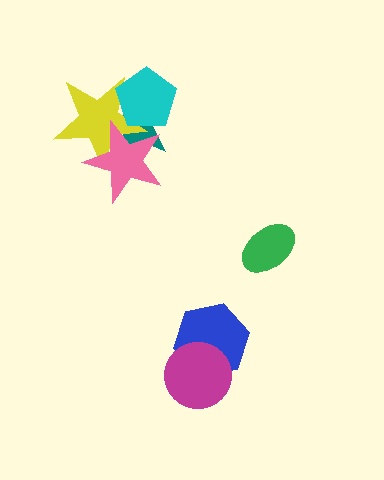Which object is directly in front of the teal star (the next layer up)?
The yellow star is directly in front of the teal star.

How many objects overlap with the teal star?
3 objects overlap with the teal star.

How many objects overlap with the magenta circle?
1 object overlaps with the magenta circle.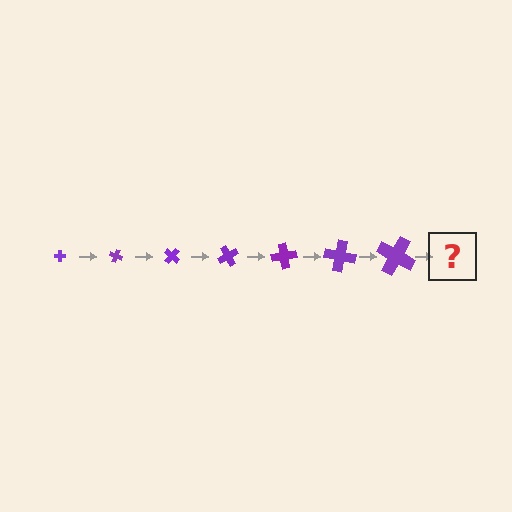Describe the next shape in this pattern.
It should be a cross, larger than the previous one and rotated 140 degrees from the start.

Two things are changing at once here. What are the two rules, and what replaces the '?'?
The two rules are that the cross grows larger each step and it rotates 20 degrees each step. The '?' should be a cross, larger than the previous one and rotated 140 degrees from the start.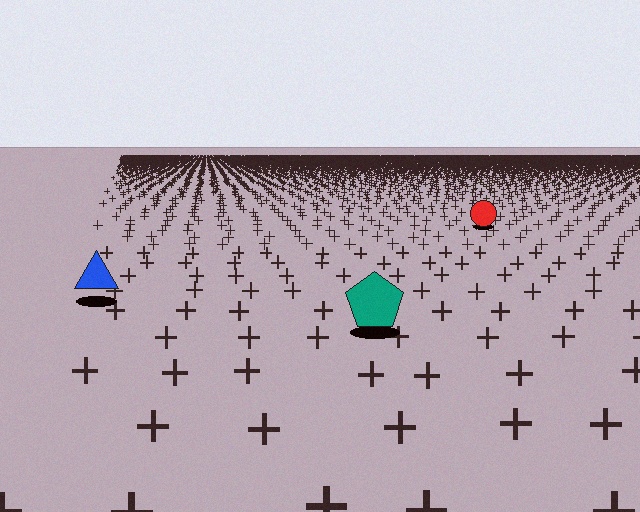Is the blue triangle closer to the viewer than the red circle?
Yes. The blue triangle is closer — you can tell from the texture gradient: the ground texture is coarser near it.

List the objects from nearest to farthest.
From nearest to farthest: the teal pentagon, the blue triangle, the red circle.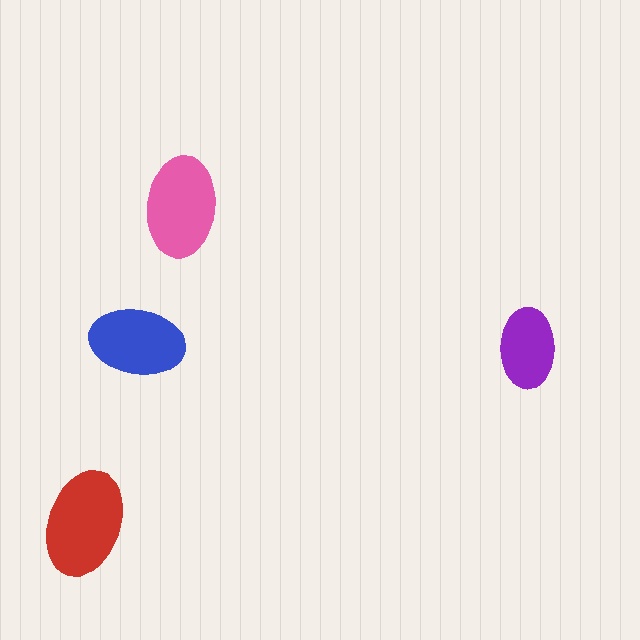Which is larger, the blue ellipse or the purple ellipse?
The blue one.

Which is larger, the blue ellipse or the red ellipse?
The red one.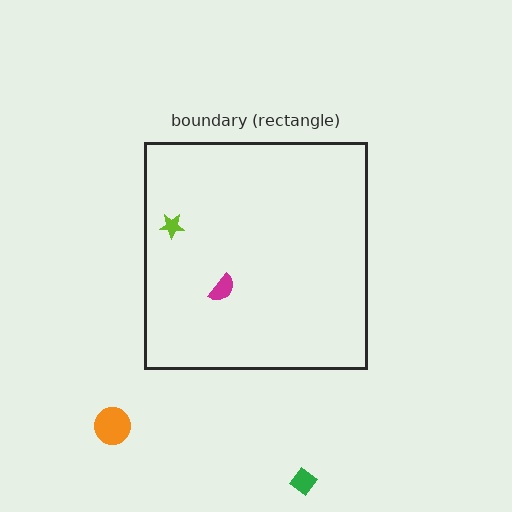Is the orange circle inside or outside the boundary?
Outside.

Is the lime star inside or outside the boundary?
Inside.